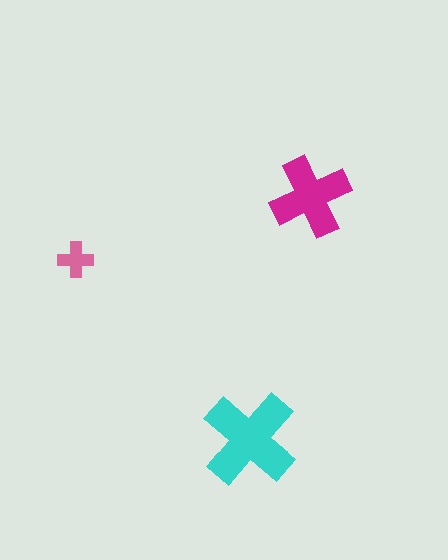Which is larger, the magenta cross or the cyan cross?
The cyan one.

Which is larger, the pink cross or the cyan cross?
The cyan one.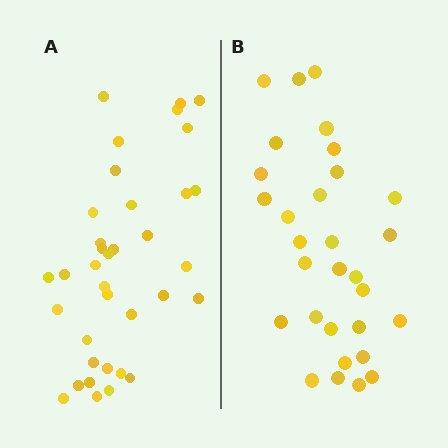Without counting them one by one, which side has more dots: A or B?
Region A (the left region) has more dots.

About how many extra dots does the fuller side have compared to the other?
Region A has about 6 more dots than region B.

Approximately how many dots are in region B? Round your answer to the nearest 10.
About 30 dots.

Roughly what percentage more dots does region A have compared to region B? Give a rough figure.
About 20% more.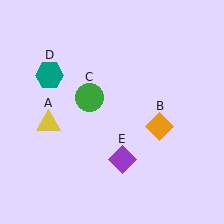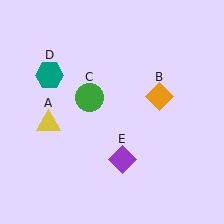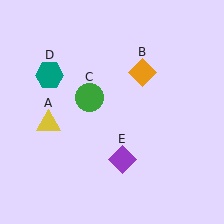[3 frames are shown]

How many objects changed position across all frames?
1 object changed position: orange diamond (object B).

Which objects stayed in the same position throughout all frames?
Yellow triangle (object A) and green circle (object C) and teal hexagon (object D) and purple diamond (object E) remained stationary.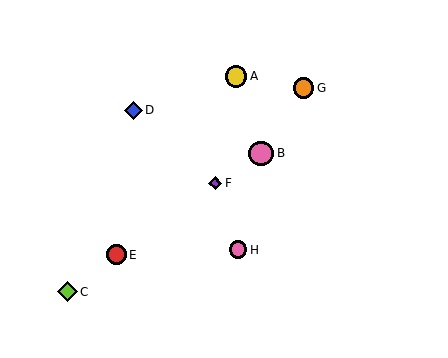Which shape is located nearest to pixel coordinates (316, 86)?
The orange circle (labeled G) at (303, 88) is nearest to that location.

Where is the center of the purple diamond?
The center of the purple diamond is at (215, 183).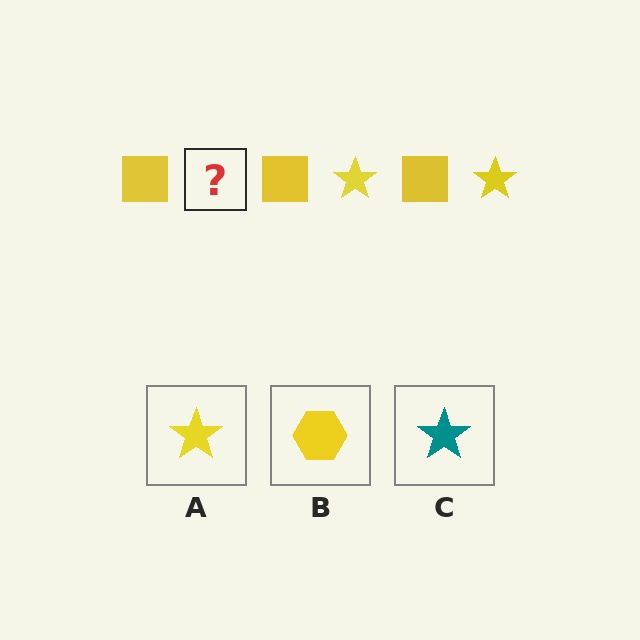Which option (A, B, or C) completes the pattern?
A.